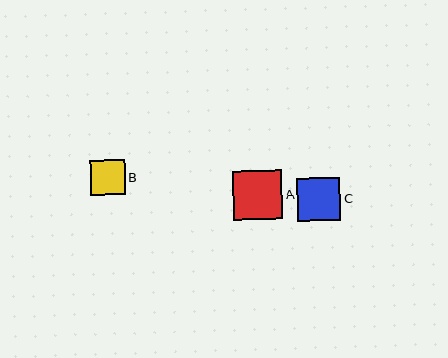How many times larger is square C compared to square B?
Square C is approximately 1.2 times the size of square B.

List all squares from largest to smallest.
From largest to smallest: A, C, B.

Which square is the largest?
Square A is the largest with a size of approximately 49 pixels.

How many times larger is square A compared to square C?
Square A is approximately 1.1 times the size of square C.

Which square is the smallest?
Square B is the smallest with a size of approximately 35 pixels.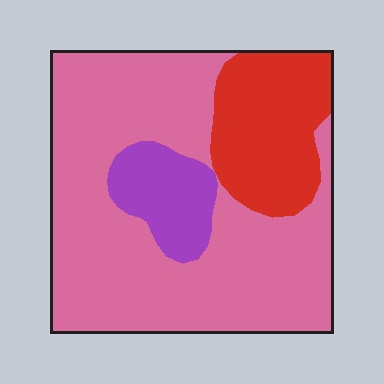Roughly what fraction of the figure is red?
Red takes up less than a quarter of the figure.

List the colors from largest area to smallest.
From largest to smallest: pink, red, purple.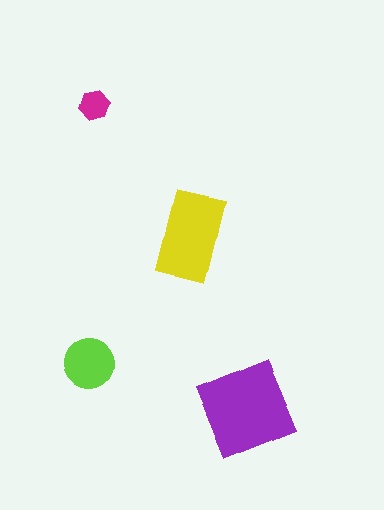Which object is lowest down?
The purple square is bottommost.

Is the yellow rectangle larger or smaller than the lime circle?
Larger.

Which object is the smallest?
The magenta hexagon.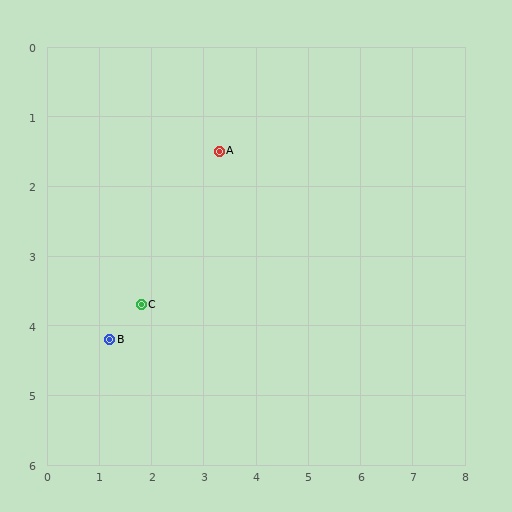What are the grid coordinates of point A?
Point A is at approximately (3.3, 1.5).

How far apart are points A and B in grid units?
Points A and B are about 3.4 grid units apart.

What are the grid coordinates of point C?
Point C is at approximately (1.8, 3.7).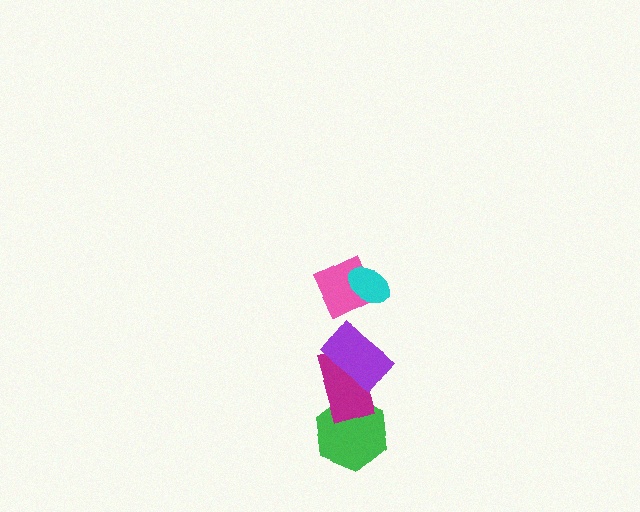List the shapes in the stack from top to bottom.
From top to bottom: the cyan ellipse, the pink diamond, the purple rectangle, the magenta rectangle, the green hexagon.